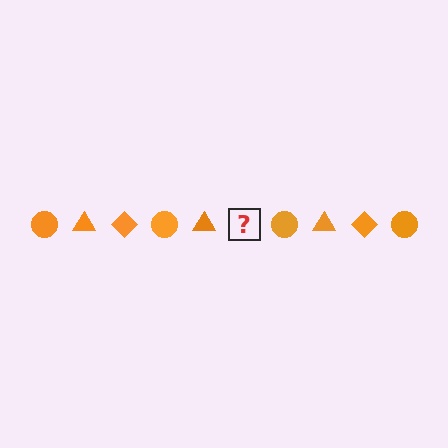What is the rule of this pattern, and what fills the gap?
The rule is that the pattern cycles through circle, triangle, diamond shapes in orange. The gap should be filled with an orange diamond.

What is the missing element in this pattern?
The missing element is an orange diamond.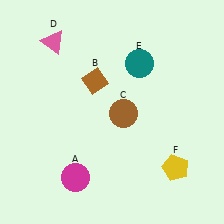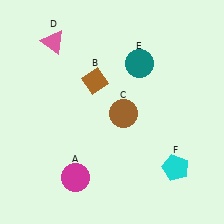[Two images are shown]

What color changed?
The pentagon (F) changed from yellow in Image 1 to cyan in Image 2.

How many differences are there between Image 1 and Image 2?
There is 1 difference between the two images.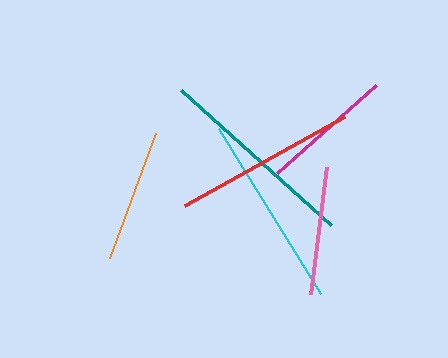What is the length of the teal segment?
The teal segment is approximately 201 pixels long.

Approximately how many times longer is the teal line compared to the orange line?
The teal line is approximately 1.5 times the length of the orange line.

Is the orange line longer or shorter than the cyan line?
The cyan line is longer than the orange line.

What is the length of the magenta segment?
The magenta segment is approximately 133 pixels long.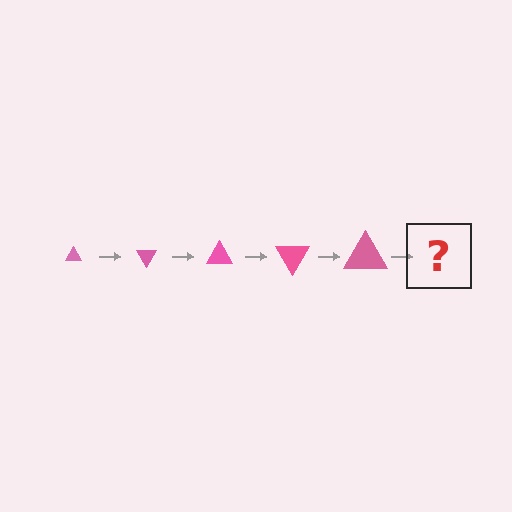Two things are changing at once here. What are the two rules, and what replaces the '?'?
The two rules are that the triangle grows larger each step and it rotates 60 degrees each step. The '?' should be a triangle, larger than the previous one and rotated 300 degrees from the start.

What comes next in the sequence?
The next element should be a triangle, larger than the previous one and rotated 300 degrees from the start.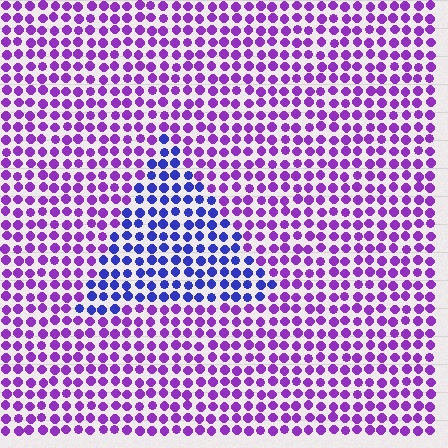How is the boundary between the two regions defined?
The boundary is defined purely by a slight shift in hue (about 44 degrees). Spacing, size, and orientation are identical on both sides.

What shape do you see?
I see a triangle.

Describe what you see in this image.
The image is filled with small purple elements in a uniform arrangement. A triangle-shaped region is visible where the elements are tinted to a slightly different hue, forming a subtle color boundary.